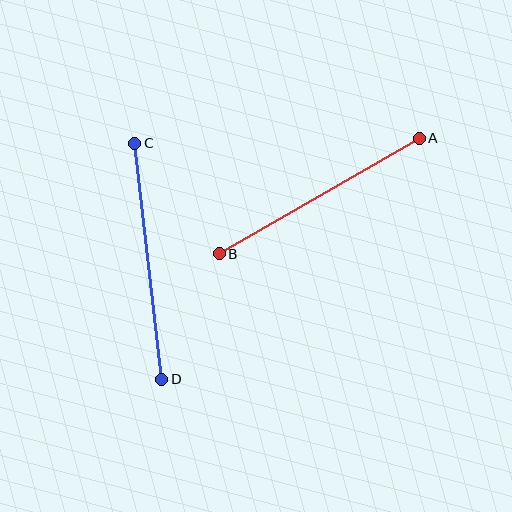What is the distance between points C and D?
The distance is approximately 238 pixels.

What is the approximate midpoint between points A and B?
The midpoint is at approximately (319, 196) pixels.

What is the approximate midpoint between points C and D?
The midpoint is at approximately (148, 261) pixels.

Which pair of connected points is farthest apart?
Points C and D are farthest apart.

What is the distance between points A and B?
The distance is approximately 231 pixels.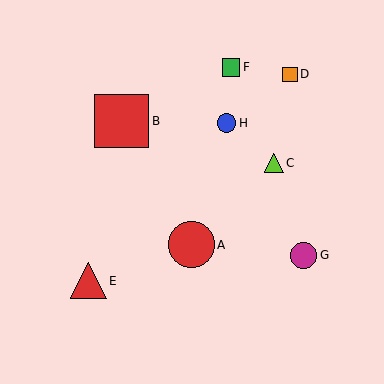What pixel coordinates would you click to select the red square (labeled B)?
Click at (122, 121) to select the red square B.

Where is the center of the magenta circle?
The center of the magenta circle is at (304, 255).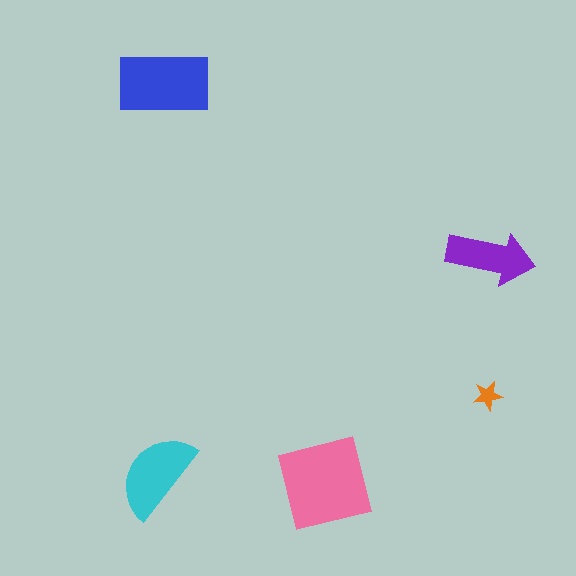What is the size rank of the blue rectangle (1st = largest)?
2nd.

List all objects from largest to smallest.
The pink square, the blue rectangle, the cyan semicircle, the purple arrow, the orange star.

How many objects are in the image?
There are 5 objects in the image.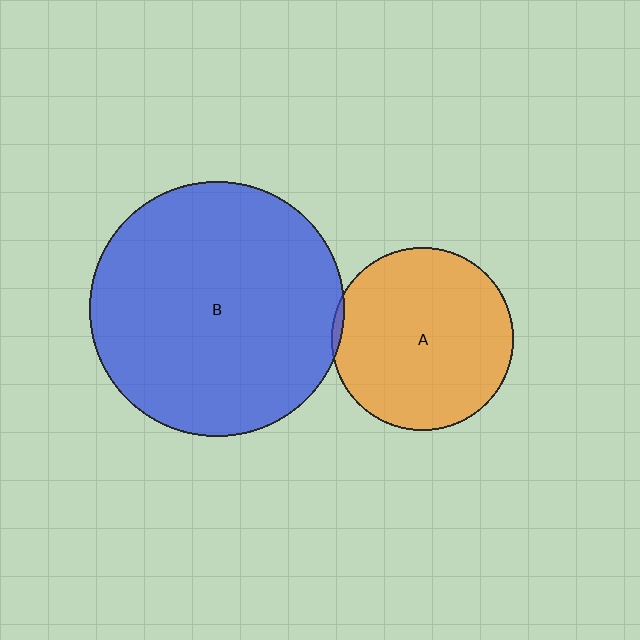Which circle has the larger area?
Circle B (blue).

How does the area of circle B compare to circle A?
Approximately 2.0 times.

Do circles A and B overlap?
Yes.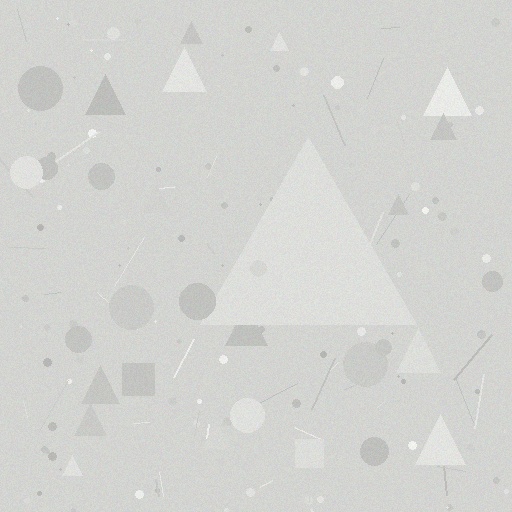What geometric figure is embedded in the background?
A triangle is embedded in the background.